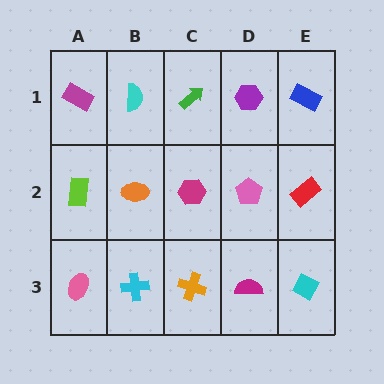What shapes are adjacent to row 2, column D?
A purple hexagon (row 1, column D), a magenta semicircle (row 3, column D), a magenta hexagon (row 2, column C), a red rectangle (row 2, column E).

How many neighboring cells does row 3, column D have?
3.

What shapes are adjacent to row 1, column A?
A lime rectangle (row 2, column A), a cyan semicircle (row 1, column B).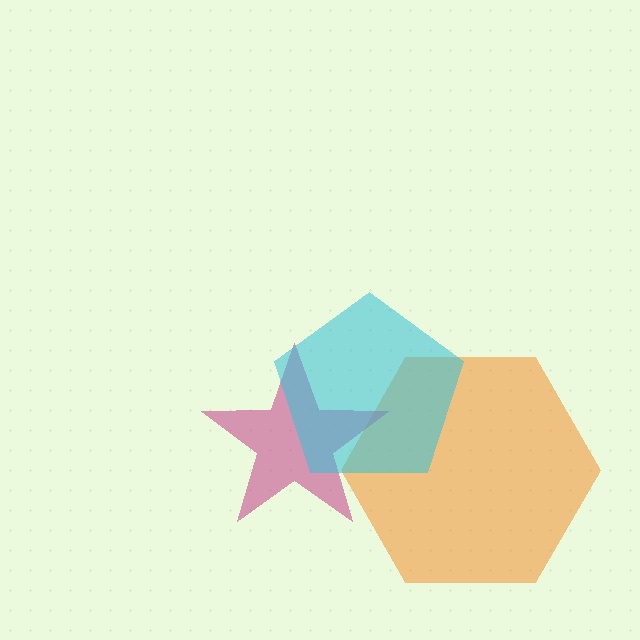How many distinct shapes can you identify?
There are 3 distinct shapes: an orange hexagon, a magenta star, a cyan pentagon.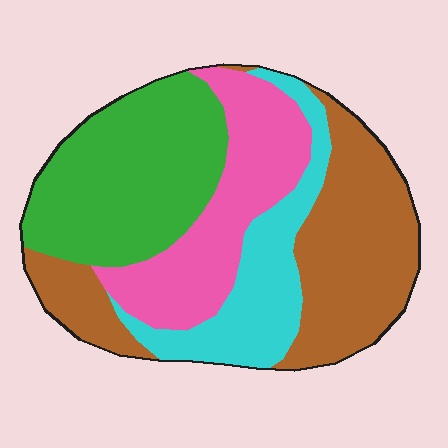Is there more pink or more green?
Green.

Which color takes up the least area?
Cyan, at roughly 20%.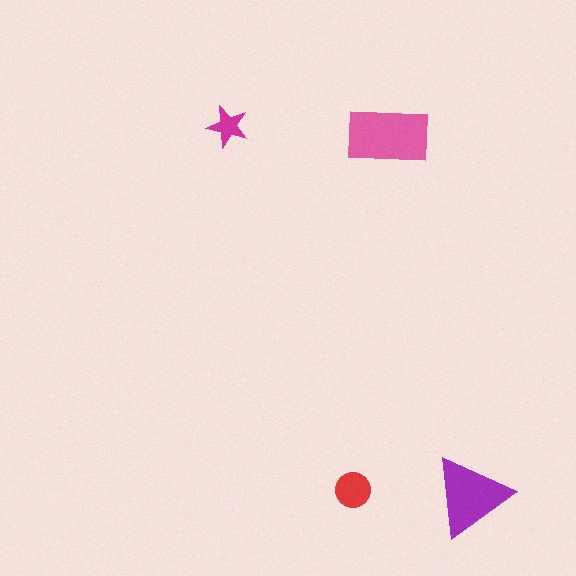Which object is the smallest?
The magenta star.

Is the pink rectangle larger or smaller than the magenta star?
Larger.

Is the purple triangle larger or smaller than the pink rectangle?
Smaller.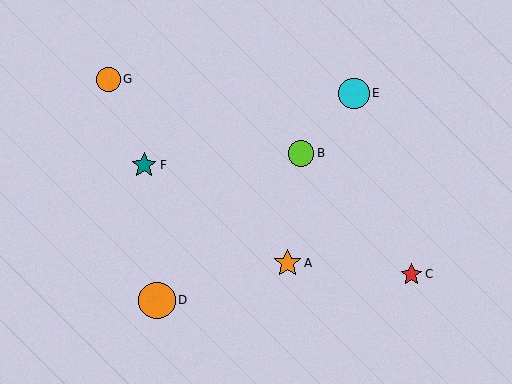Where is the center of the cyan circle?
The center of the cyan circle is at (354, 93).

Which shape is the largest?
The orange circle (labeled D) is the largest.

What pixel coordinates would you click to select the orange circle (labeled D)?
Click at (157, 300) to select the orange circle D.